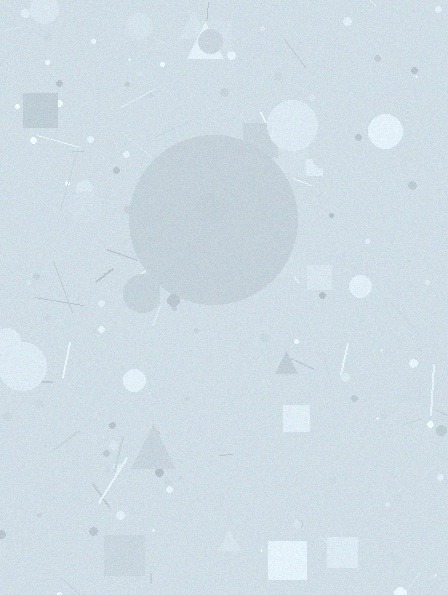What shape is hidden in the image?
A circle is hidden in the image.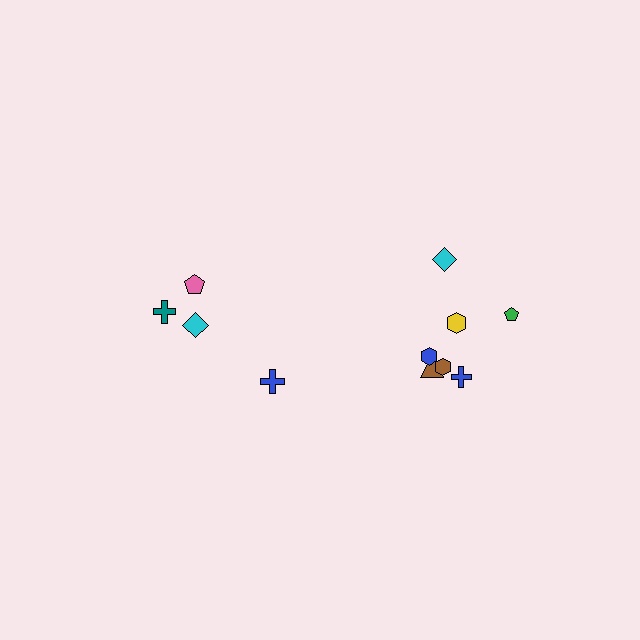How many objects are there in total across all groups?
There are 11 objects.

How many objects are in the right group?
There are 7 objects.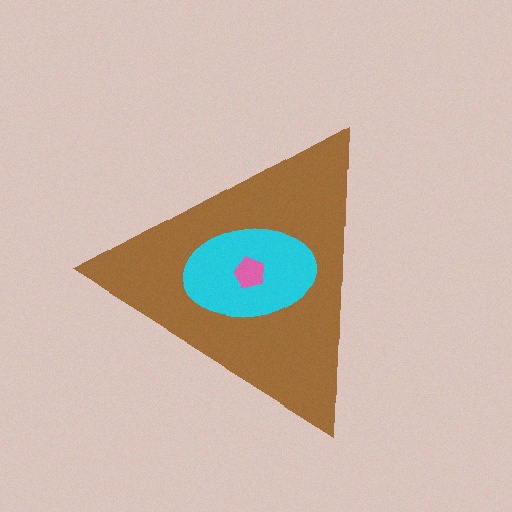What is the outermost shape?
The brown triangle.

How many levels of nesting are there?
3.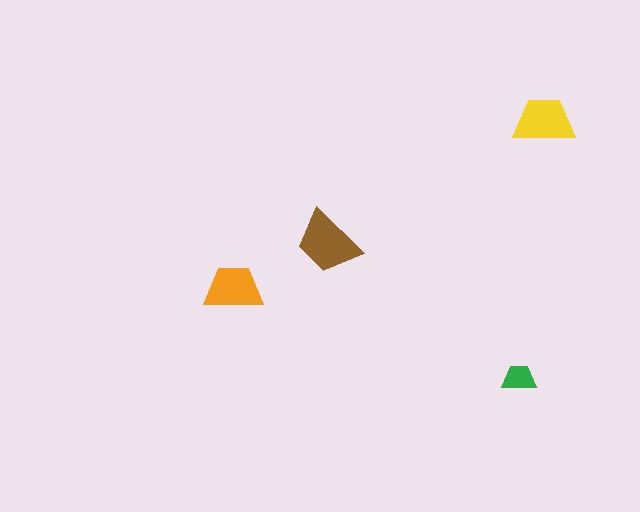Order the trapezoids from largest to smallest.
the brown one, the yellow one, the orange one, the green one.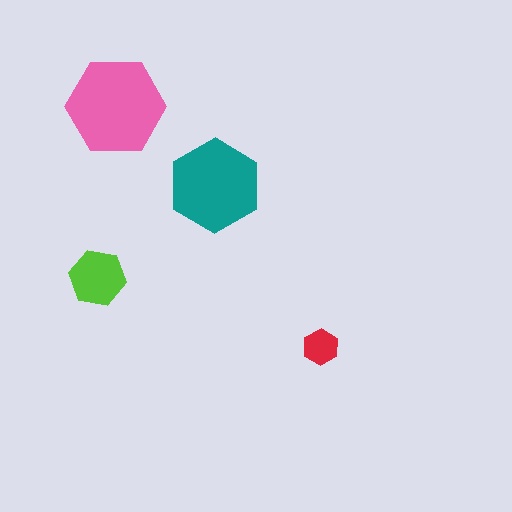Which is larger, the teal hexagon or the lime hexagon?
The teal one.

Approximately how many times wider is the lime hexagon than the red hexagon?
About 1.5 times wider.